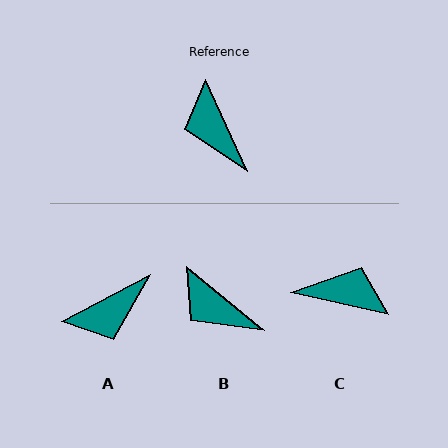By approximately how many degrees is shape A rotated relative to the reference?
Approximately 94 degrees counter-clockwise.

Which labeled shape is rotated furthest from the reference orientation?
C, about 127 degrees away.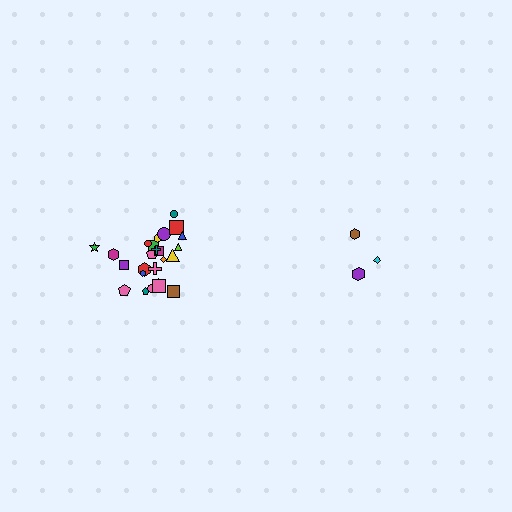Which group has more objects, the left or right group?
The left group.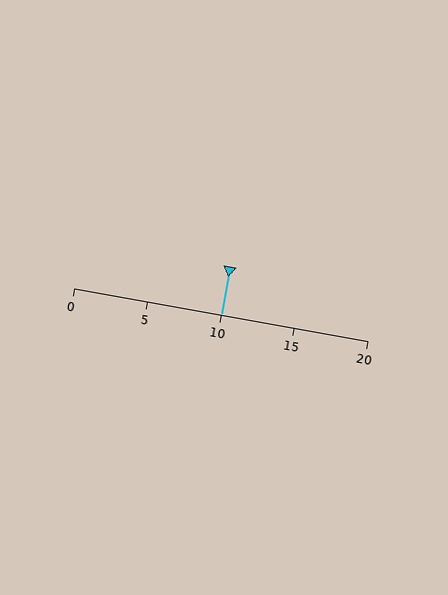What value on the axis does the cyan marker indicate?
The marker indicates approximately 10.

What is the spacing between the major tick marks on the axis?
The major ticks are spaced 5 apart.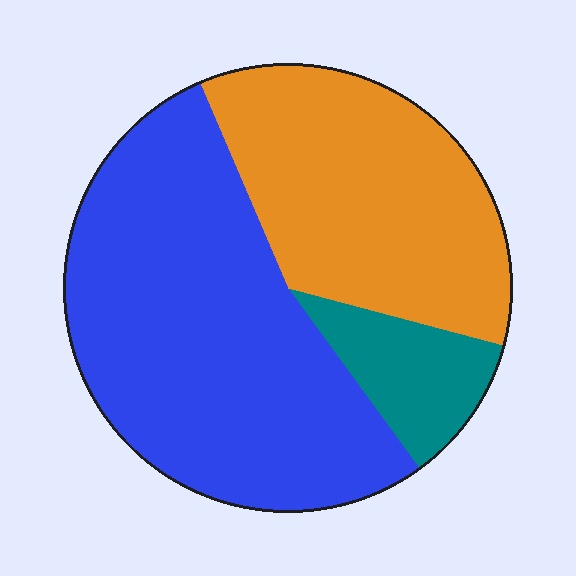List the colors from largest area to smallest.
From largest to smallest: blue, orange, teal.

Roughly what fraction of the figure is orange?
Orange takes up between a quarter and a half of the figure.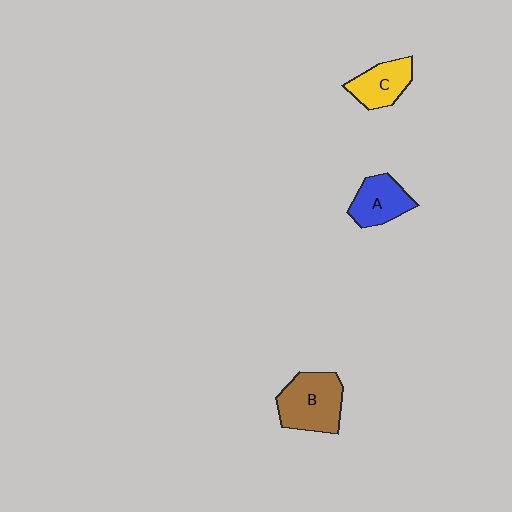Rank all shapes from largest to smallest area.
From largest to smallest: B (brown), A (blue), C (yellow).